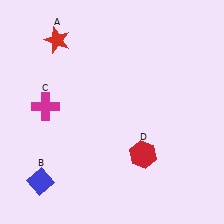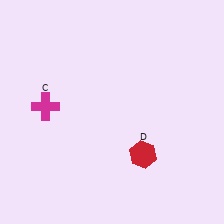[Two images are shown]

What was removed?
The blue diamond (B), the red star (A) were removed in Image 2.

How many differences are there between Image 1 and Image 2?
There are 2 differences between the two images.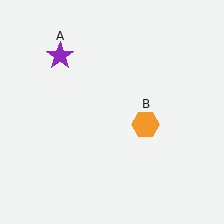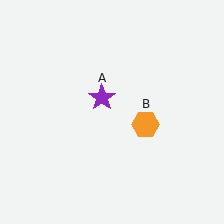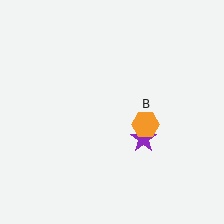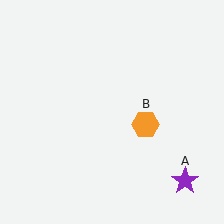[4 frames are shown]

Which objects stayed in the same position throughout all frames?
Orange hexagon (object B) remained stationary.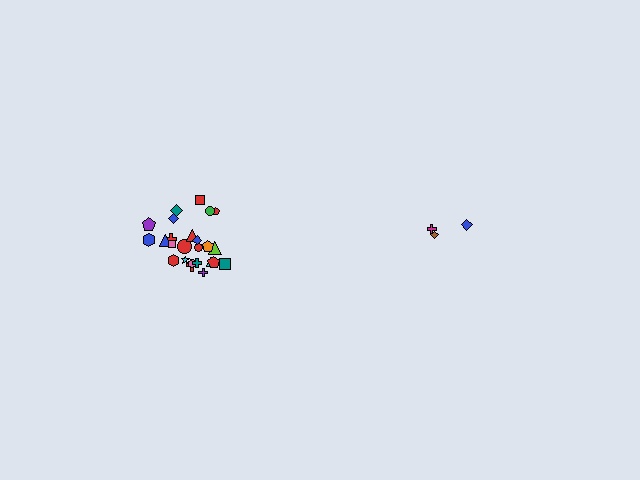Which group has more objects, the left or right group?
The left group.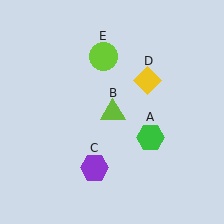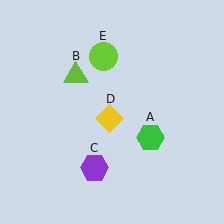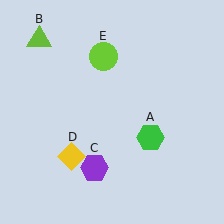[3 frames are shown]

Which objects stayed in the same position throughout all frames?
Green hexagon (object A) and purple hexagon (object C) and lime circle (object E) remained stationary.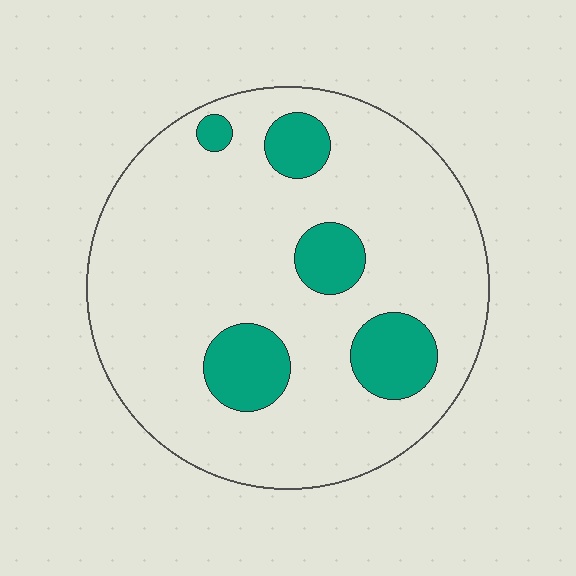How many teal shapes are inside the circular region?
5.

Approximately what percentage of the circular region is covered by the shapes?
Approximately 15%.